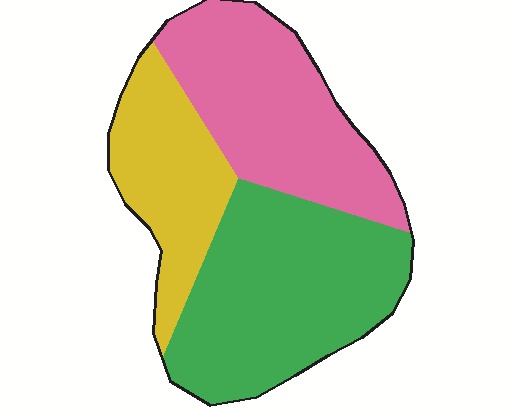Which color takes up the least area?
Yellow, at roughly 25%.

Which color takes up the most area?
Green, at roughly 40%.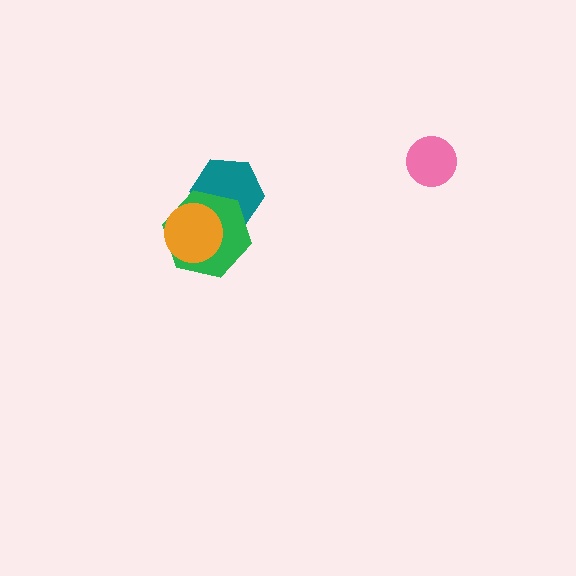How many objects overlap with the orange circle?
2 objects overlap with the orange circle.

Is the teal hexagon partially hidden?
Yes, it is partially covered by another shape.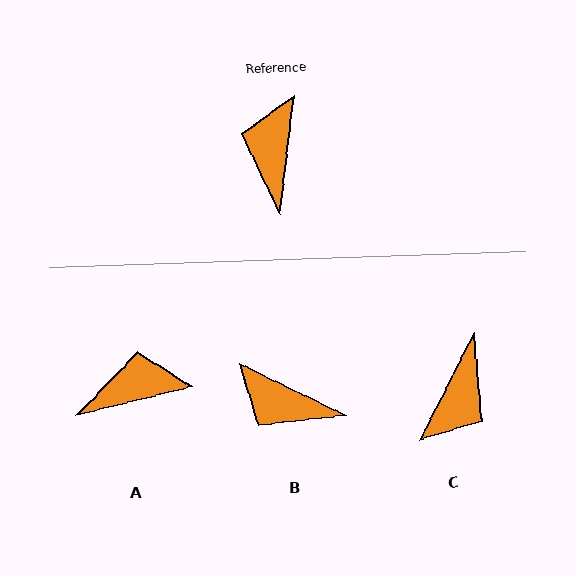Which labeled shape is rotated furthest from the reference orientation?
C, about 160 degrees away.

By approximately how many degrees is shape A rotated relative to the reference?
Approximately 69 degrees clockwise.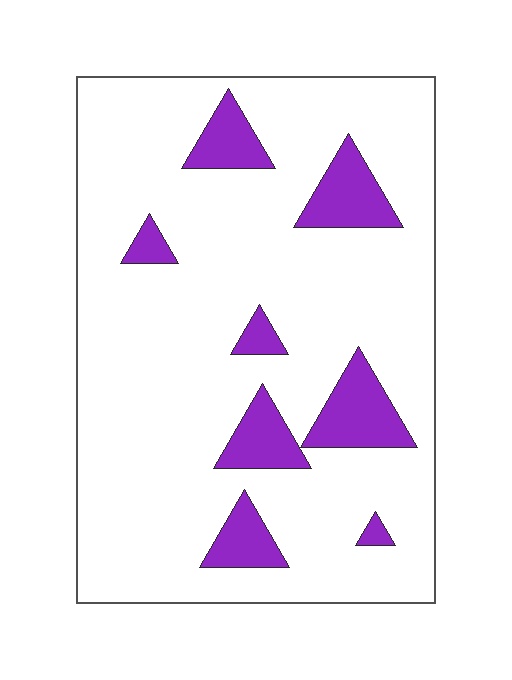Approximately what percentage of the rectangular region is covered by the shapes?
Approximately 15%.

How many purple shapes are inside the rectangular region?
8.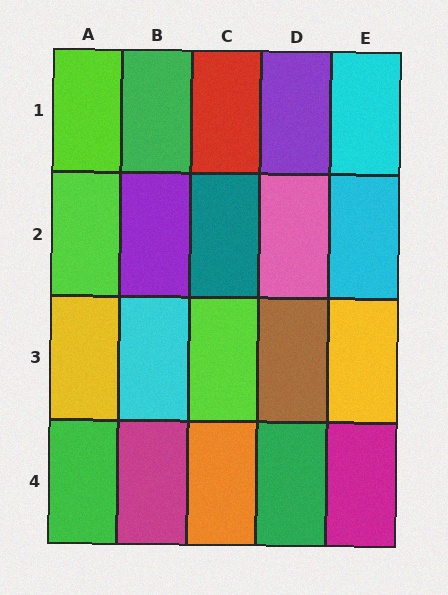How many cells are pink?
1 cell is pink.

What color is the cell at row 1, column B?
Green.